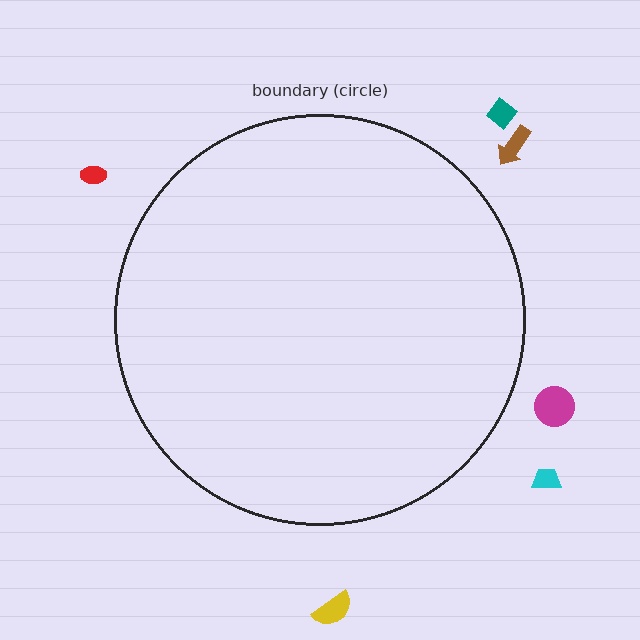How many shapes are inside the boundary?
0 inside, 6 outside.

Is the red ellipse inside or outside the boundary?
Outside.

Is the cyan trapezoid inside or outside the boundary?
Outside.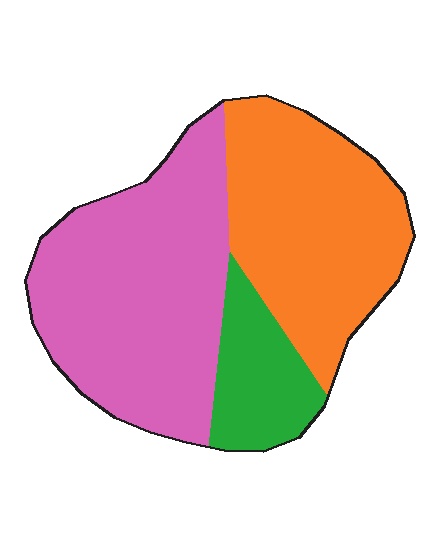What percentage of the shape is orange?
Orange takes up between a quarter and a half of the shape.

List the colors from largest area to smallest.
From largest to smallest: pink, orange, green.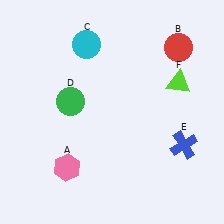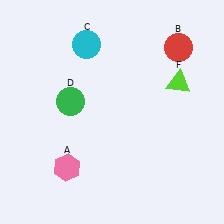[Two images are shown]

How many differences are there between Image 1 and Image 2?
There is 1 difference between the two images.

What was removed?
The blue cross (E) was removed in Image 2.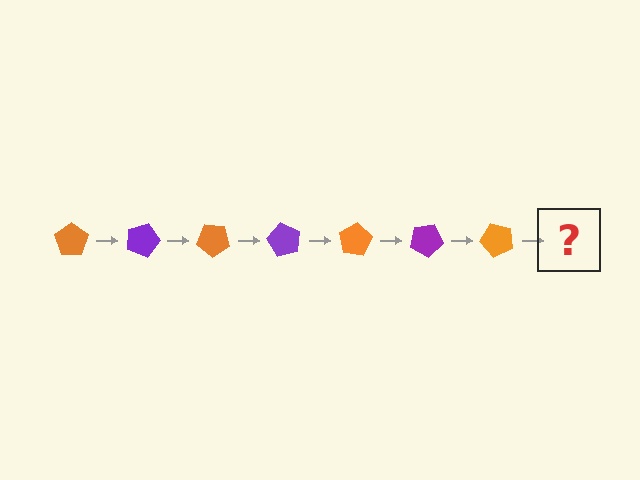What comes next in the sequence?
The next element should be a purple pentagon, rotated 140 degrees from the start.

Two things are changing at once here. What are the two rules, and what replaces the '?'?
The two rules are that it rotates 20 degrees each step and the color cycles through orange and purple. The '?' should be a purple pentagon, rotated 140 degrees from the start.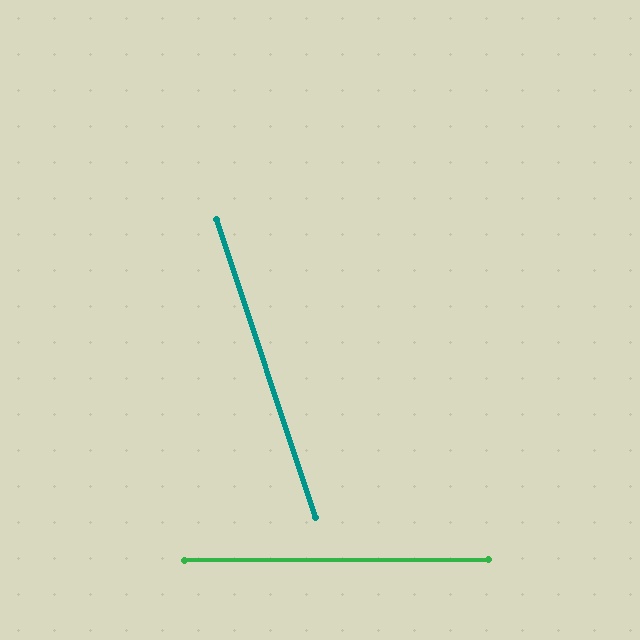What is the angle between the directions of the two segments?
Approximately 72 degrees.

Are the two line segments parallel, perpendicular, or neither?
Neither parallel nor perpendicular — they differ by about 72°.